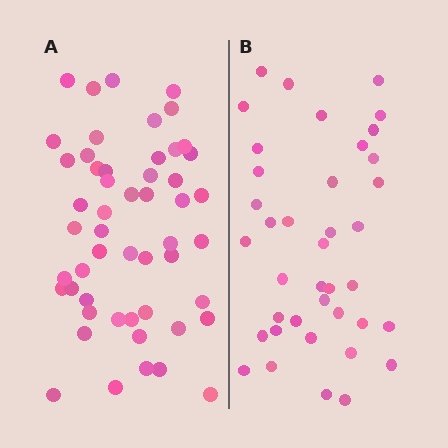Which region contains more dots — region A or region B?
Region A (the left region) has more dots.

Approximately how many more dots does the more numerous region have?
Region A has approximately 15 more dots than region B.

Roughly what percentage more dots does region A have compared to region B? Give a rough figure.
About 35% more.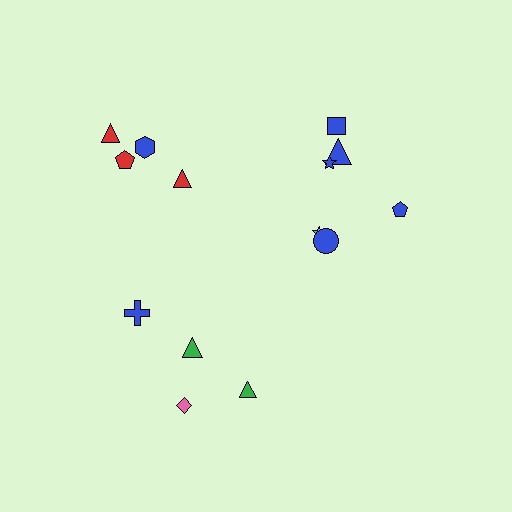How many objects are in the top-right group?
There are 6 objects.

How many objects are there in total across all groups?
There are 14 objects.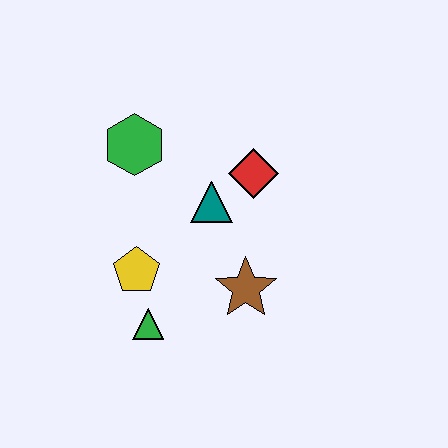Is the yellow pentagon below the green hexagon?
Yes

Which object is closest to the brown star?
The teal triangle is closest to the brown star.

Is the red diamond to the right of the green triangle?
Yes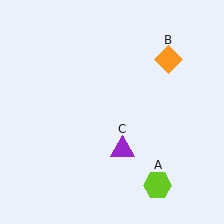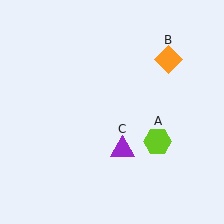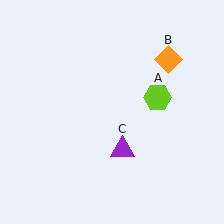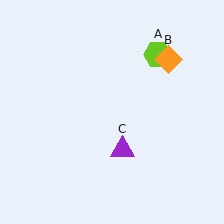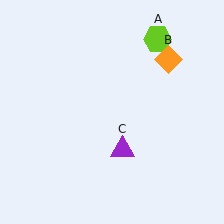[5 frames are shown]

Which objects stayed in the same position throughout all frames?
Orange diamond (object B) and purple triangle (object C) remained stationary.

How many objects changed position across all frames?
1 object changed position: lime hexagon (object A).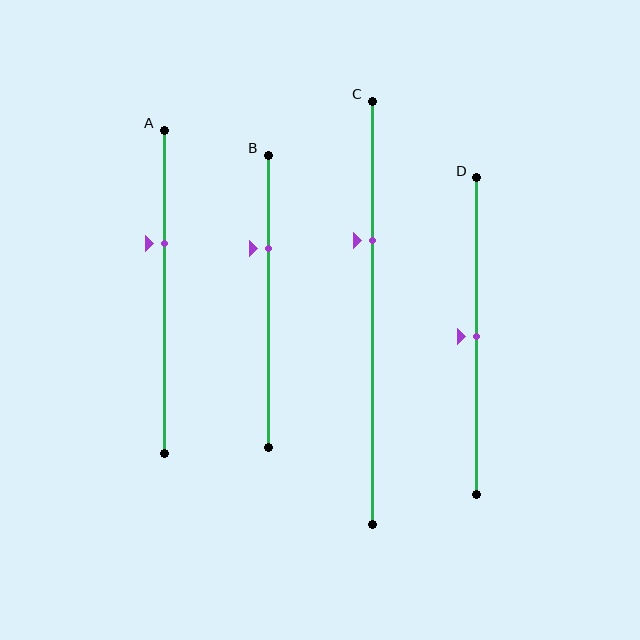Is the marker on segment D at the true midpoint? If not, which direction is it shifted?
Yes, the marker on segment D is at the true midpoint.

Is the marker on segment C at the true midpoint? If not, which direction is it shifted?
No, the marker on segment C is shifted upward by about 17% of the segment length.